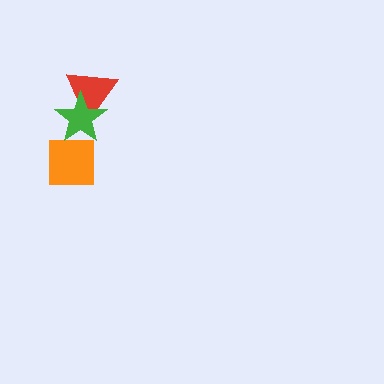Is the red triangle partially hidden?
Yes, it is partially covered by another shape.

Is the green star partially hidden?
No, no other shape covers it.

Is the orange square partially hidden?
Yes, it is partially covered by another shape.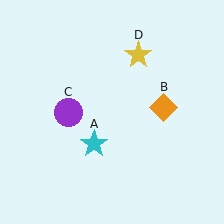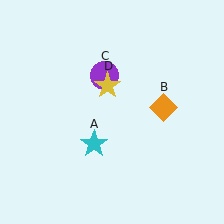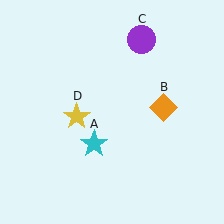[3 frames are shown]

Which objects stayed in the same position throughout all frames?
Cyan star (object A) and orange diamond (object B) remained stationary.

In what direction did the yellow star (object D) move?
The yellow star (object D) moved down and to the left.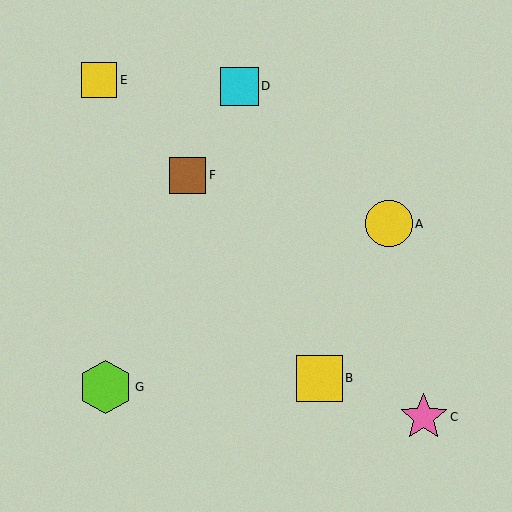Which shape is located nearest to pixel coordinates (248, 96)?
The cyan square (labeled D) at (239, 86) is nearest to that location.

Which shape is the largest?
The lime hexagon (labeled G) is the largest.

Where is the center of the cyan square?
The center of the cyan square is at (239, 86).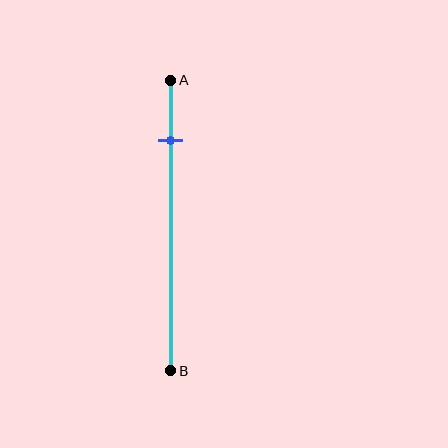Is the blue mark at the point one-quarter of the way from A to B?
No, the mark is at about 20% from A, not at the 25% one-quarter point.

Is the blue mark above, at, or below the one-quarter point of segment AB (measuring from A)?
The blue mark is above the one-quarter point of segment AB.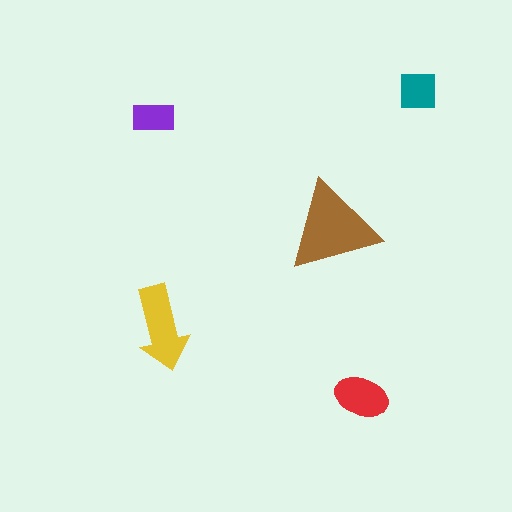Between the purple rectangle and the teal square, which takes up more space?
The teal square.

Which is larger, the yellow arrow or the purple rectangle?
The yellow arrow.